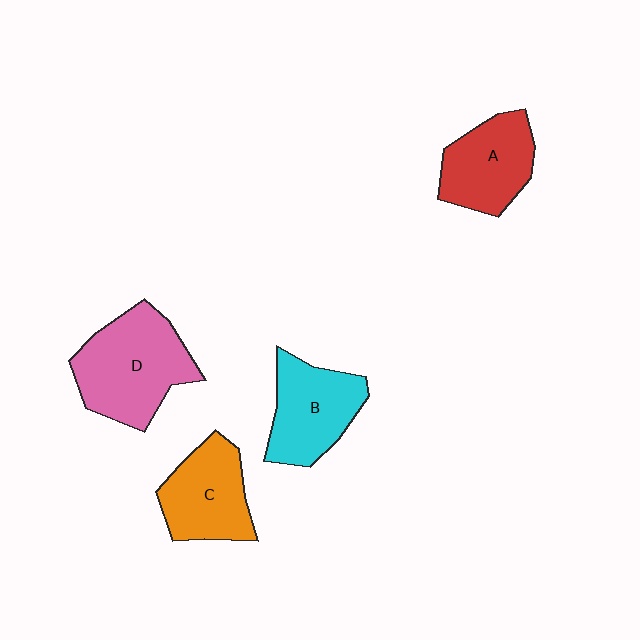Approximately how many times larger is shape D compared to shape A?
Approximately 1.4 times.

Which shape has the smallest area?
Shape A (red).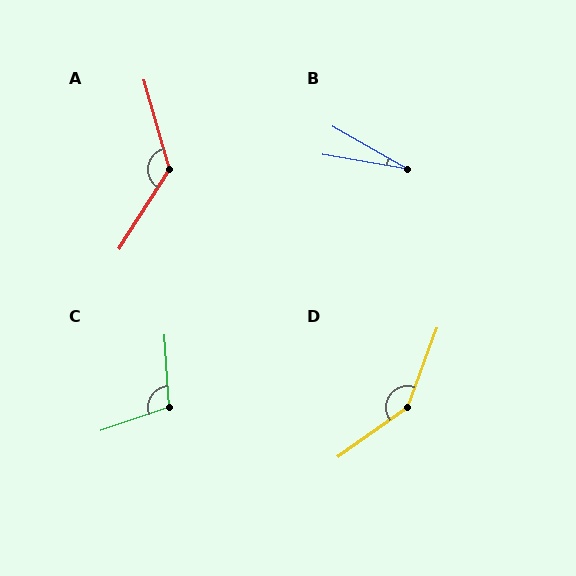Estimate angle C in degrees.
Approximately 106 degrees.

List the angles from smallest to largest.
B (20°), C (106°), A (132°), D (146°).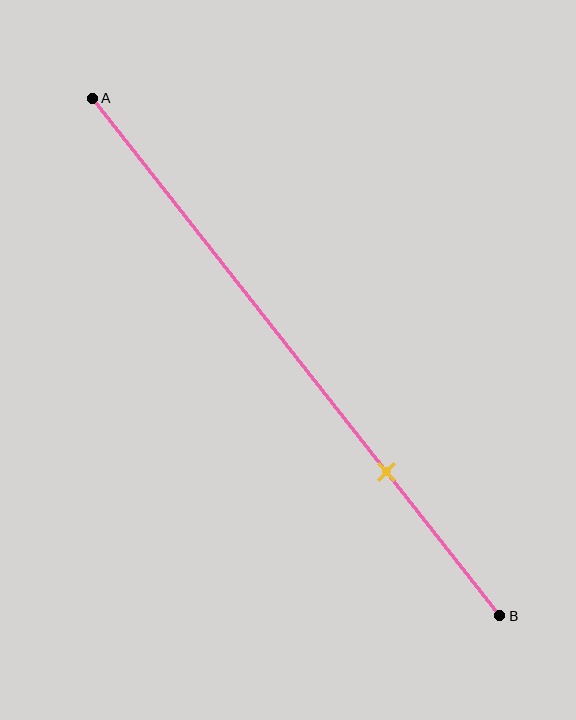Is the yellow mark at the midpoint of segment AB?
No, the mark is at about 70% from A, not at the 50% midpoint.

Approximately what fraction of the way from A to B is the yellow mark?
The yellow mark is approximately 70% of the way from A to B.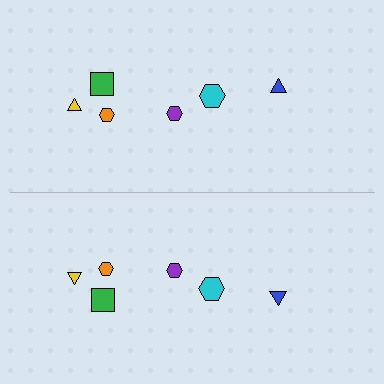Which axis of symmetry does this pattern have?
The pattern has a horizontal axis of symmetry running through the center of the image.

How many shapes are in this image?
There are 12 shapes in this image.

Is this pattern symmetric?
Yes, this pattern has bilateral (reflection) symmetry.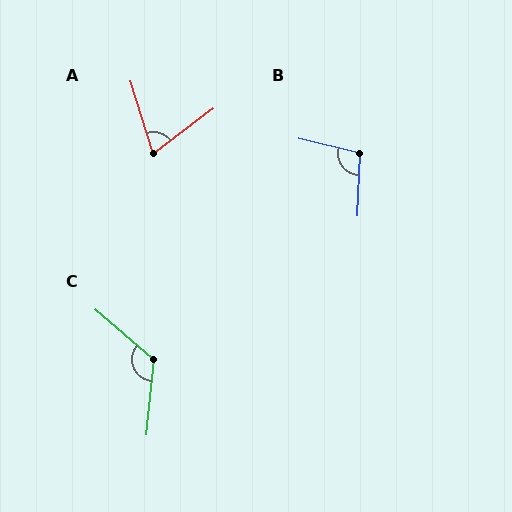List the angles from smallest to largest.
A (70°), B (101°), C (125°).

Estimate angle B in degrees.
Approximately 101 degrees.